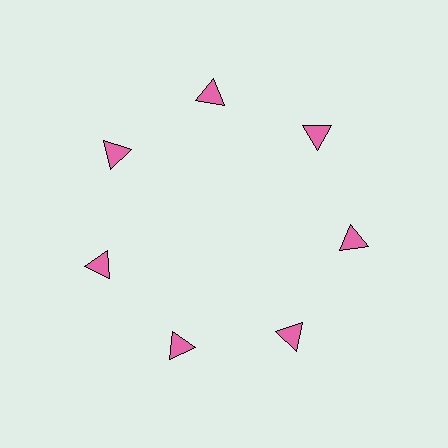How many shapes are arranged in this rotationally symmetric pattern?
There are 7 shapes, arranged in 7 groups of 1.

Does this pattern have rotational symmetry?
Yes, this pattern has 7-fold rotational symmetry. It looks the same after rotating 51 degrees around the center.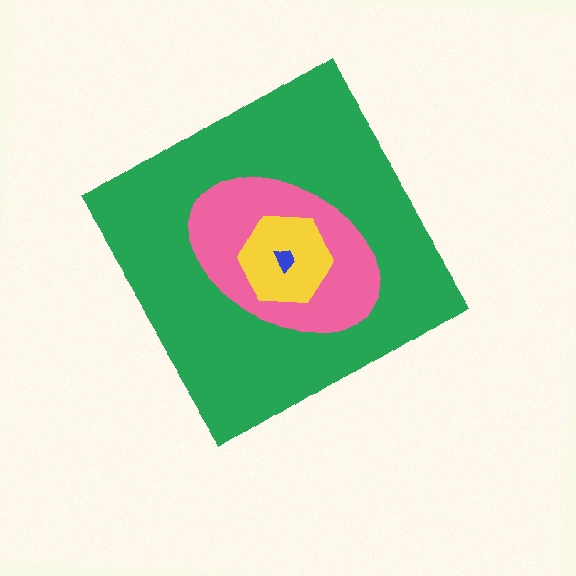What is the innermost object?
The blue trapezoid.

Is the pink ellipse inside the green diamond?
Yes.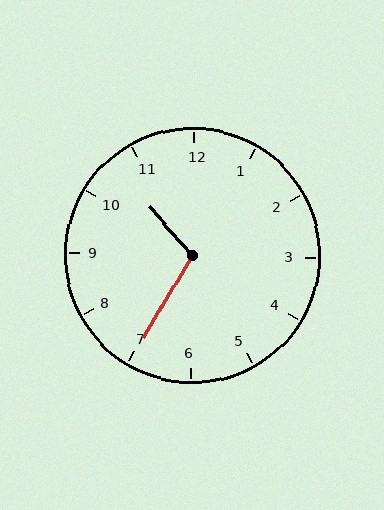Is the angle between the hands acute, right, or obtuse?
It is obtuse.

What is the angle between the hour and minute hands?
Approximately 108 degrees.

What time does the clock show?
10:35.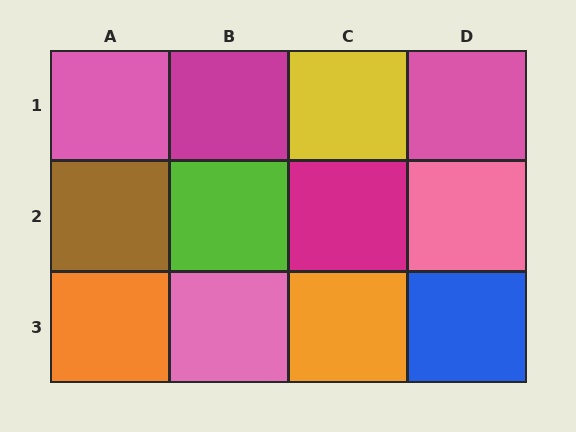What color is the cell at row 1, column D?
Pink.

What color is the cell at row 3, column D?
Blue.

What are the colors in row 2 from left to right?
Brown, lime, magenta, pink.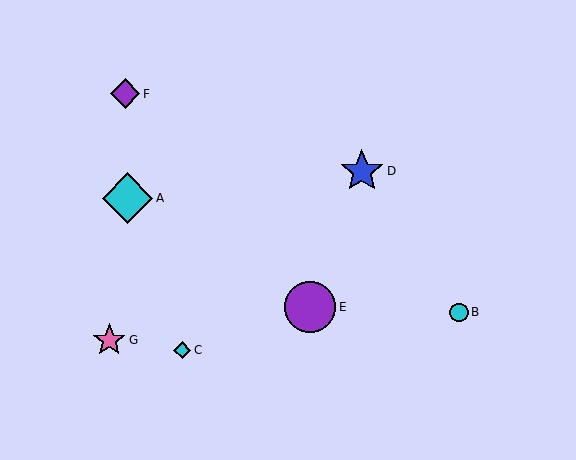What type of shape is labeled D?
Shape D is a blue star.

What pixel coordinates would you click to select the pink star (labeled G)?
Click at (109, 340) to select the pink star G.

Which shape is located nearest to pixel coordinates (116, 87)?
The purple diamond (labeled F) at (125, 94) is nearest to that location.